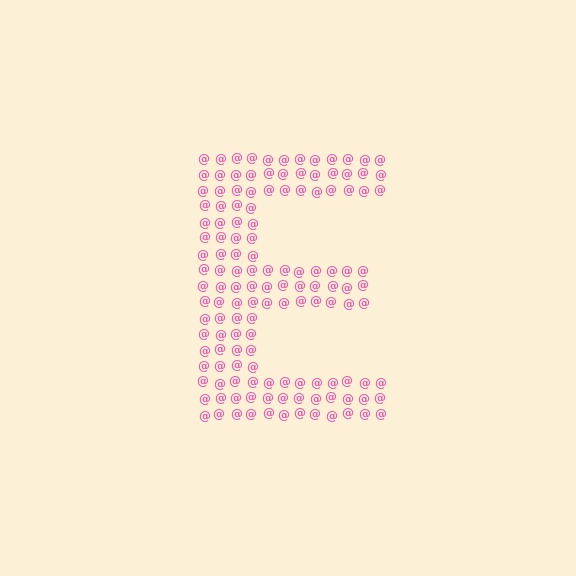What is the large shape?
The large shape is the letter E.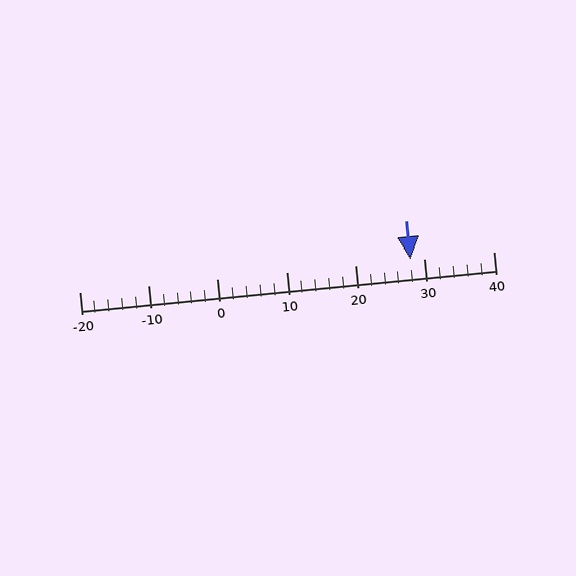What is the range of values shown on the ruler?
The ruler shows values from -20 to 40.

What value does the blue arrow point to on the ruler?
The blue arrow points to approximately 28.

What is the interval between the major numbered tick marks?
The major tick marks are spaced 10 units apart.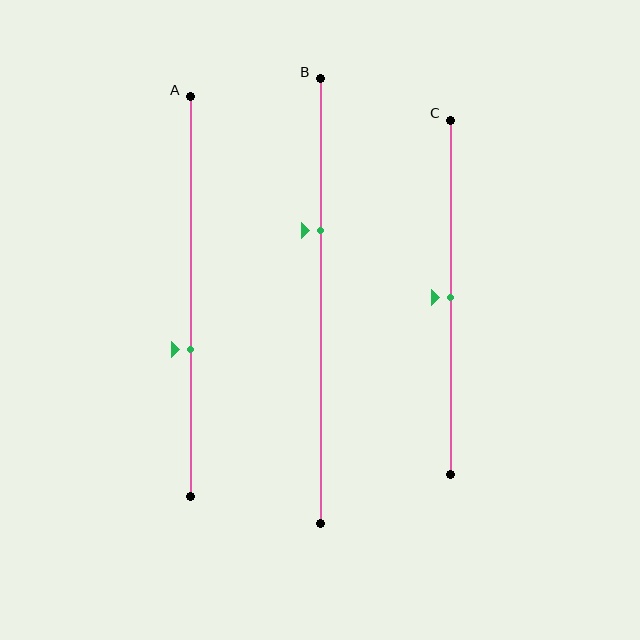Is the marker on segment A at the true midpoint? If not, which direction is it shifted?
No, the marker on segment A is shifted downward by about 13% of the segment length.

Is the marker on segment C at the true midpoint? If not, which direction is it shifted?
Yes, the marker on segment C is at the true midpoint.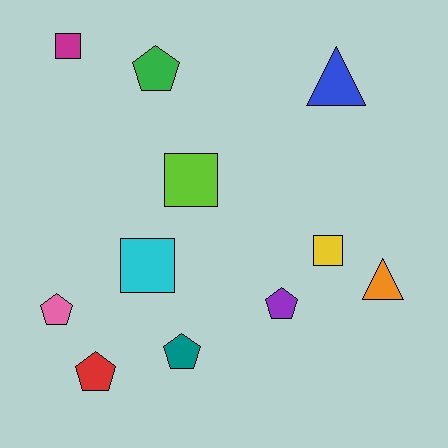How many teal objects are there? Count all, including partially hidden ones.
There is 1 teal object.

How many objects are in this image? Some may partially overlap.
There are 11 objects.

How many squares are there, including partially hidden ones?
There are 4 squares.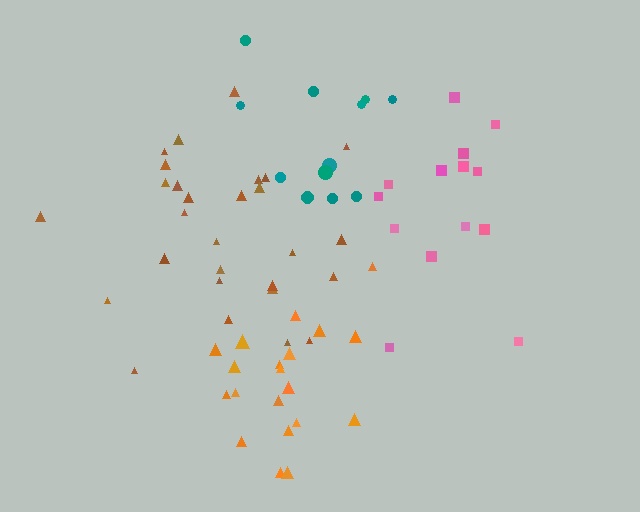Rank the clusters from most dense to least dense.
brown, orange, pink, teal.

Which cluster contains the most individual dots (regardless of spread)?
Brown (28).